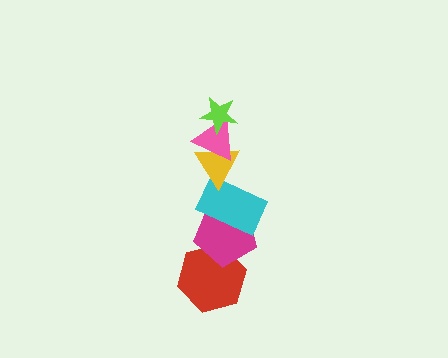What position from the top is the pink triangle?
The pink triangle is 2nd from the top.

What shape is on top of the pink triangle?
The lime star is on top of the pink triangle.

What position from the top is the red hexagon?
The red hexagon is 6th from the top.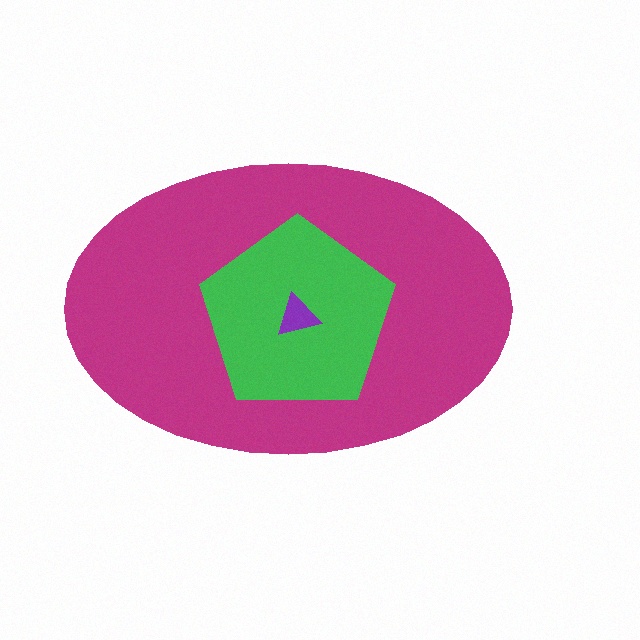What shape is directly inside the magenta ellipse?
The green pentagon.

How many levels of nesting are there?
3.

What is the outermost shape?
The magenta ellipse.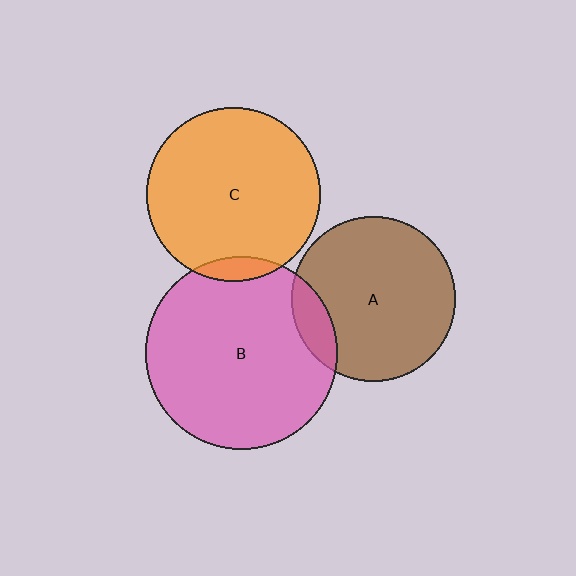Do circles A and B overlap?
Yes.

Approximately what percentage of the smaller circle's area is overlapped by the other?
Approximately 10%.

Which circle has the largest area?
Circle B (pink).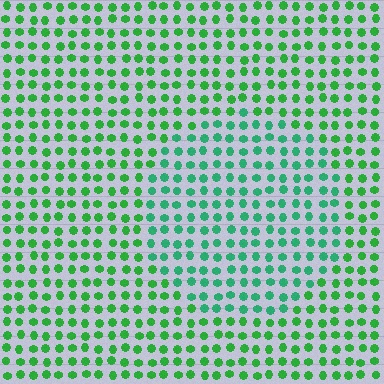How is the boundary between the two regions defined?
The boundary is defined purely by a slight shift in hue (about 26 degrees). Spacing, size, and orientation are identical on both sides.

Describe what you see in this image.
The image is filled with small green elements in a uniform arrangement. A circle-shaped region is visible where the elements are tinted to a slightly different hue, forming a subtle color boundary.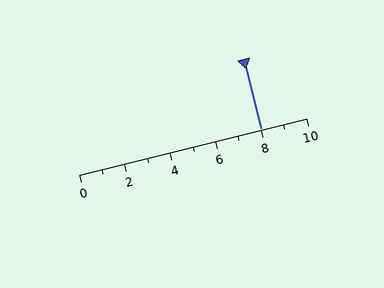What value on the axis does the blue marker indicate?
The marker indicates approximately 8.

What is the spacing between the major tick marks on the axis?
The major ticks are spaced 2 apart.